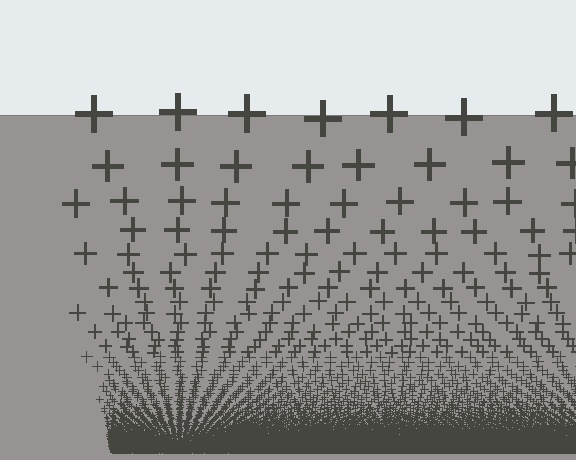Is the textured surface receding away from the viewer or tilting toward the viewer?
The surface appears to tilt toward the viewer. Texture elements get larger and sparser toward the top.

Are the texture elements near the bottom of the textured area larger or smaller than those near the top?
Smaller. The gradient is inverted — elements near the bottom are smaller and denser.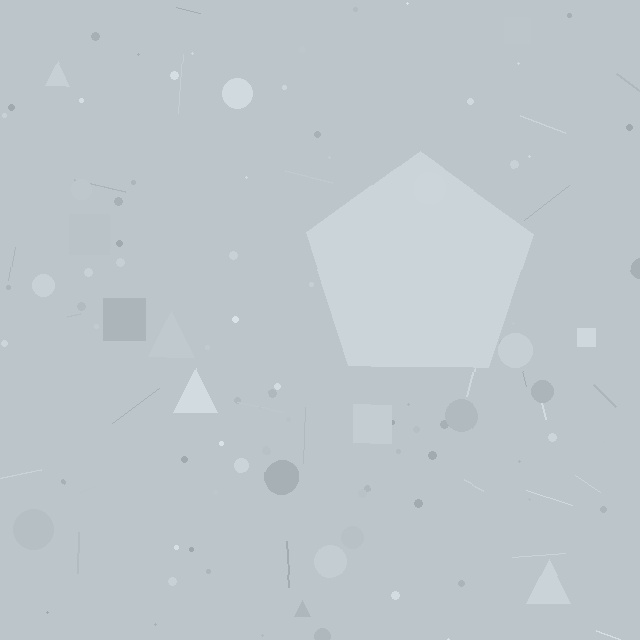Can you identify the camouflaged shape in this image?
The camouflaged shape is a pentagon.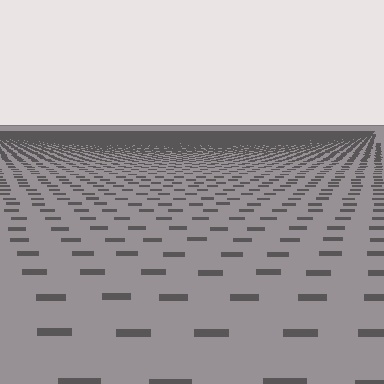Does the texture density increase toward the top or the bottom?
Density increases toward the top.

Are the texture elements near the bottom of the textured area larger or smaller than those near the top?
Larger. Near the bottom, elements are closer to the viewer and appear at a bigger on-screen size.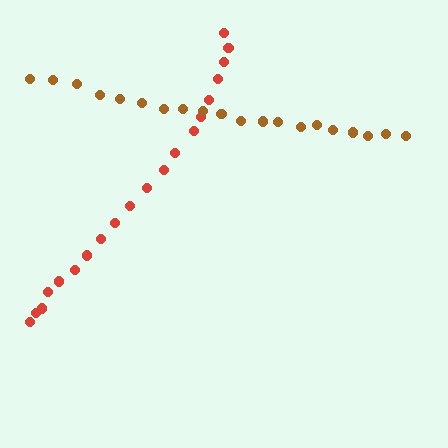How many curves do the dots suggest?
There are 2 distinct paths.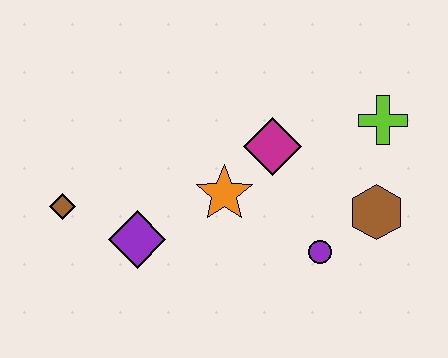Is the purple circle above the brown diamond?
No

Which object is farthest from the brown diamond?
The lime cross is farthest from the brown diamond.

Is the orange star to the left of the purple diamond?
No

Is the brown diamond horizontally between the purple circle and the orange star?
No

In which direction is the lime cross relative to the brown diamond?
The lime cross is to the right of the brown diamond.